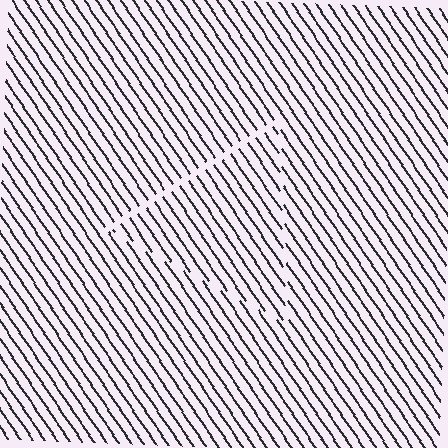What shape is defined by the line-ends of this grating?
An illusory triangle. The interior of the shape contains the same grating, shifted by half a period — the contour is defined by the phase discontinuity where line-ends from the inner and outer gratings abut.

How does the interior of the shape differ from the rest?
The interior of the shape contains the same grating, shifted by half a period — the contour is defined by the phase discontinuity where line-ends from the inner and outer gratings abut.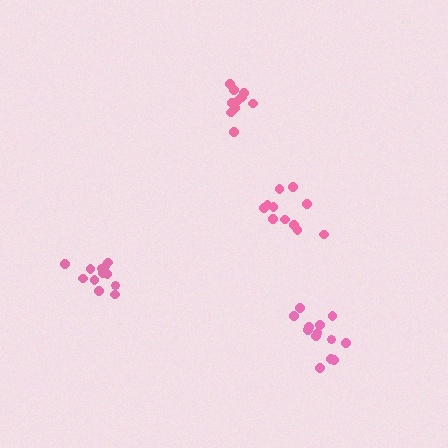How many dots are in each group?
Group 1: 12 dots, Group 2: 10 dots, Group 3: 11 dots, Group 4: 13 dots (46 total).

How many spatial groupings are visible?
There are 4 spatial groupings.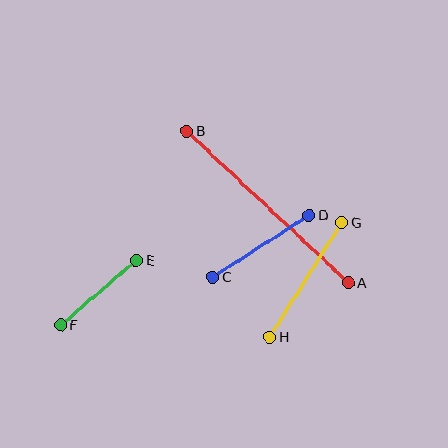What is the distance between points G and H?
The distance is approximately 135 pixels.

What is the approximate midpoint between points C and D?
The midpoint is at approximately (261, 246) pixels.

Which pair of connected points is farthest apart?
Points A and B are farthest apart.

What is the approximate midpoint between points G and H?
The midpoint is at approximately (306, 280) pixels.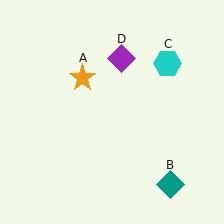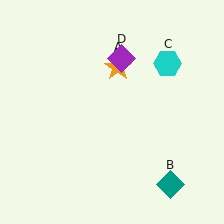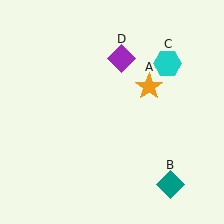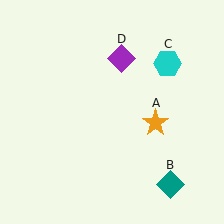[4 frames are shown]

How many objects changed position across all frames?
1 object changed position: orange star (object A).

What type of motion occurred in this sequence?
The orange star (object A) rotated clockwise around the center of the scene.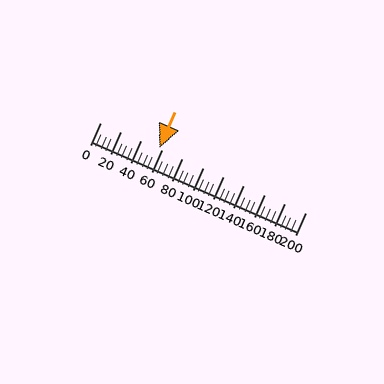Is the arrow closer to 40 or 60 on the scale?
The arrow is closer to 60.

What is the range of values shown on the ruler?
The ruler shows values from 0 to 200.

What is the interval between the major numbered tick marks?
The major tick marks are spaced 20 units apart.